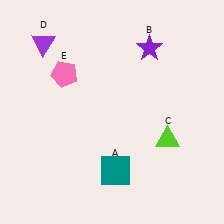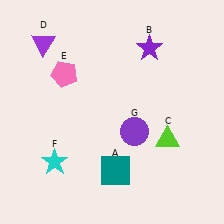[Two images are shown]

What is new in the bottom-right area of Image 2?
A purple circle (G) was added in the bottom-right area of Image 2.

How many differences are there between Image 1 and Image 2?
There are 2 differences between the two images.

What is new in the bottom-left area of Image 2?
A cyan star (F) was added in the bottom-left area of Image 2.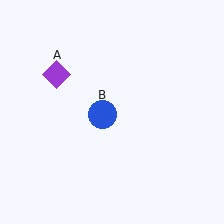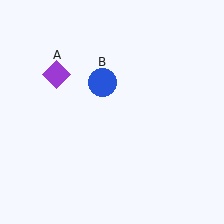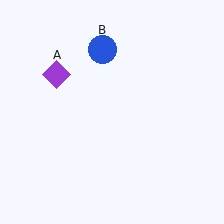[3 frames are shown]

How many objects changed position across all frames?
1 object changed position: blue circle (object B).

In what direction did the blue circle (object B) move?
The blue circle (object B) moved up.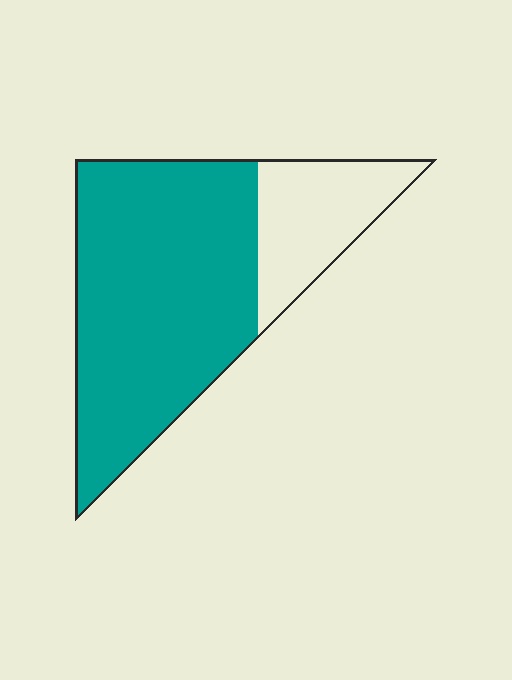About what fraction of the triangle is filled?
About three quarters (3/4).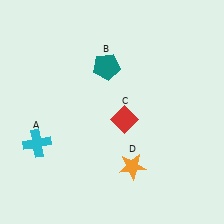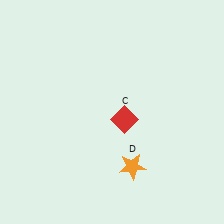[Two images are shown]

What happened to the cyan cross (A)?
The cyan cross (A) was removed in Image 2. It was in the bottom-left area of Image 1.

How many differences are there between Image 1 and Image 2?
There are 2 differences between the two images.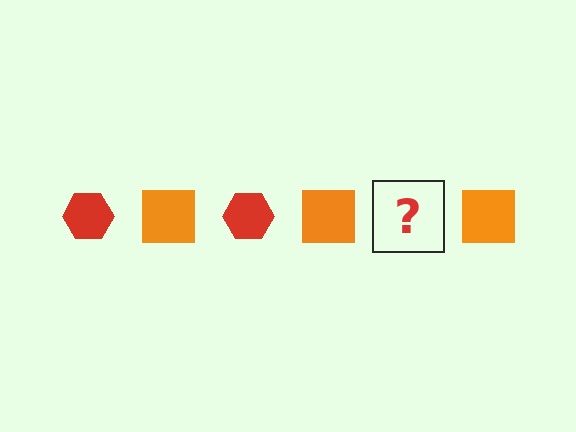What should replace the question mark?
The question mark should be replaced with a red hexagon.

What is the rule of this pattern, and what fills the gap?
The rule is that the pattern alternates between red hexagon and orange square. The gap should be filled with a red hexagon.